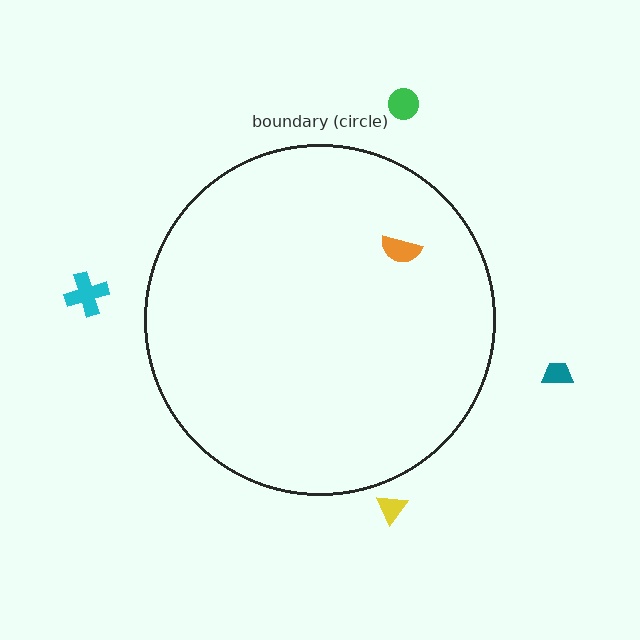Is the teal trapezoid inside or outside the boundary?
Outside.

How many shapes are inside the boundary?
1 inside, 4 outside.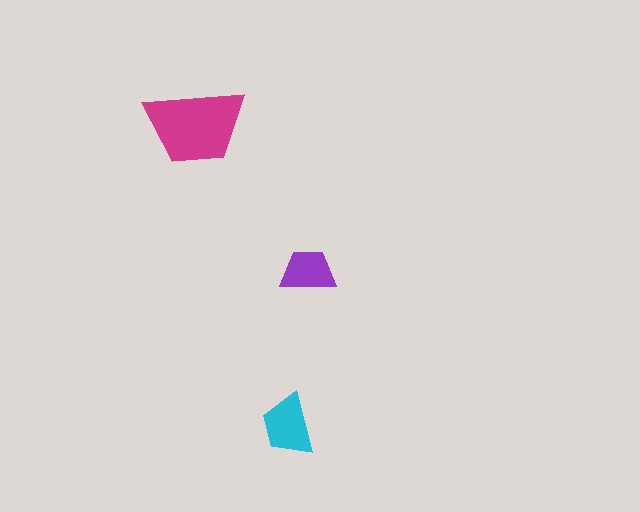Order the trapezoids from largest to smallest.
the magenta one, the cyan one, the purple one.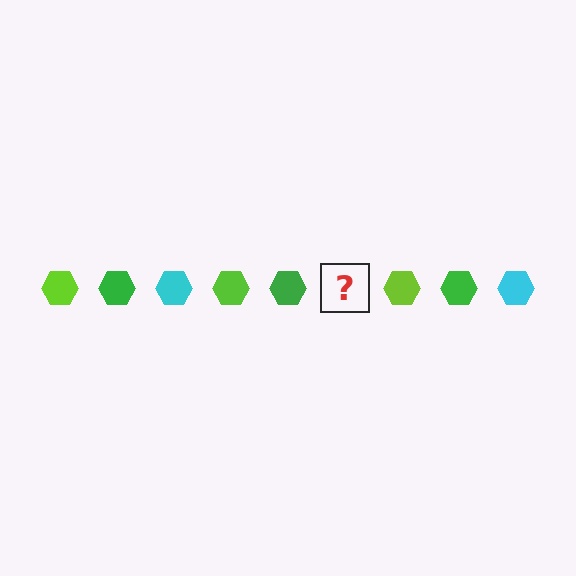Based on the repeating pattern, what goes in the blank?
The blank should be a cyan hexagon.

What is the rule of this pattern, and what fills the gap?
The rule is that the pattern cycles through lime, green, cyan hexagons. The gap should be filled with a cyan hexagon.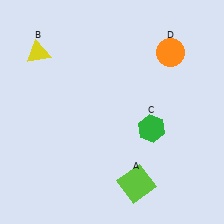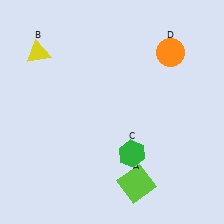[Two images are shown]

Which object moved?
The green hexagon (C) moved down.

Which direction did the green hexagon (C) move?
The green hexagon (C) moved down.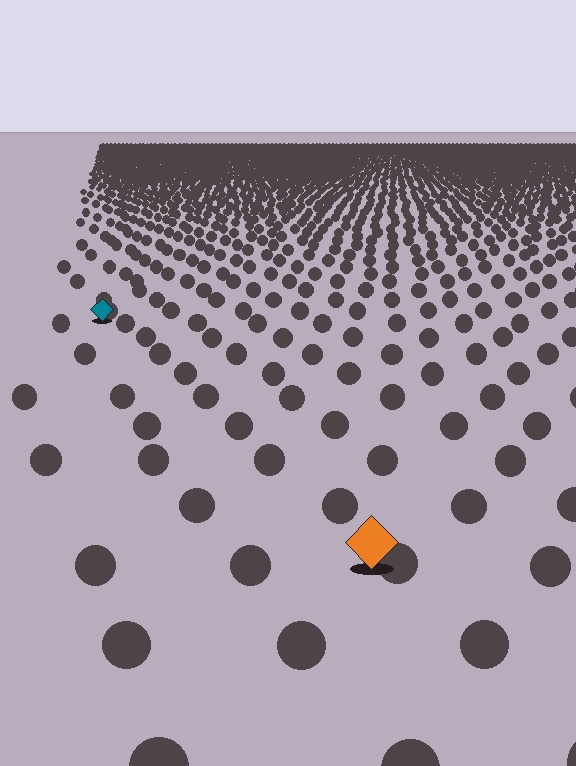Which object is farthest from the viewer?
The teal diamond is farthest from the viewer. It appears smaller and the ground texture around it is denser.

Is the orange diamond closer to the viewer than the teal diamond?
Yes. The orange diamond is closer — you can tell from the texture gradient: the ground texture is coarser near it.